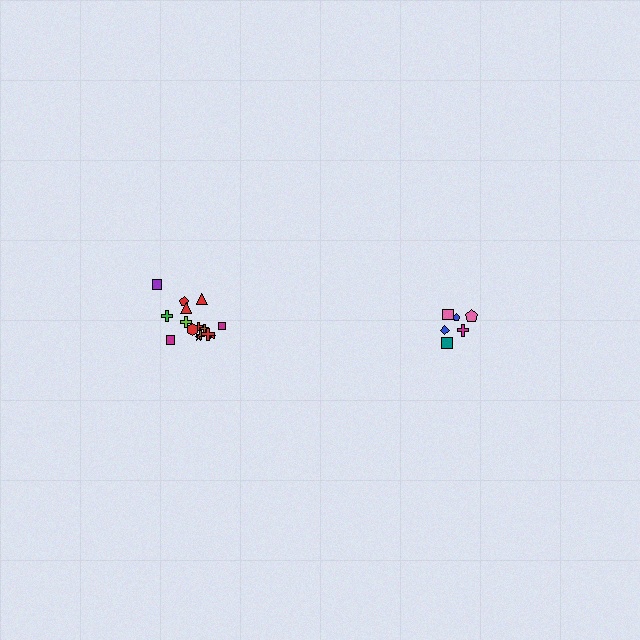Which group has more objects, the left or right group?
The left group.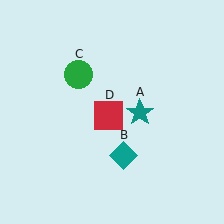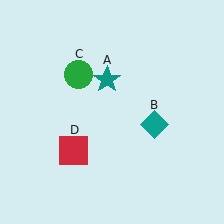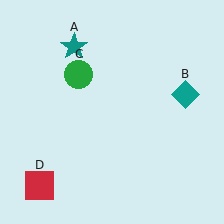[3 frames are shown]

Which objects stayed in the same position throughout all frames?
Green circle (object C) remained stationary.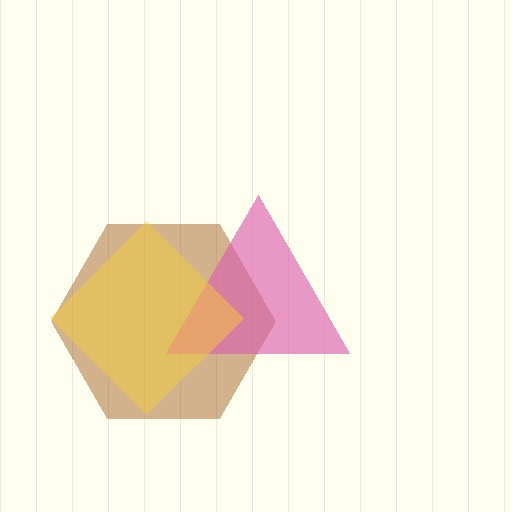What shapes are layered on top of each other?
The layered shapes are: a brown hexagon, a pink triangle, a yellow diamond.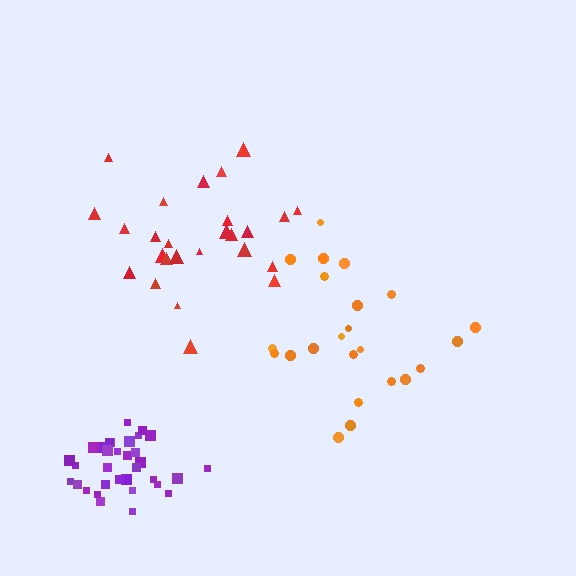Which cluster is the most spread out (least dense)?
Orange.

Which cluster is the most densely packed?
Purple.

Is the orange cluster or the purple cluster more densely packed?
Purple.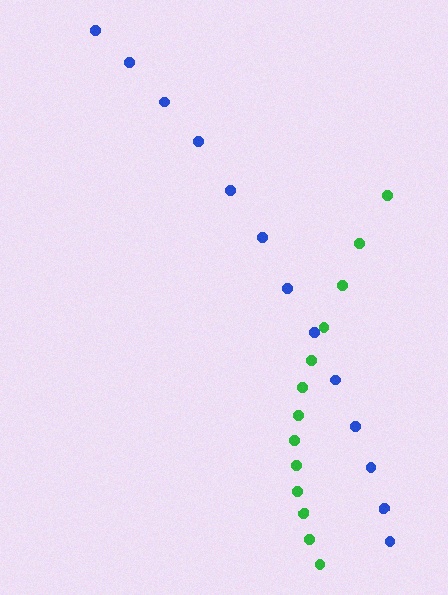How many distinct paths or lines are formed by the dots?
There are 2 distinct paths.